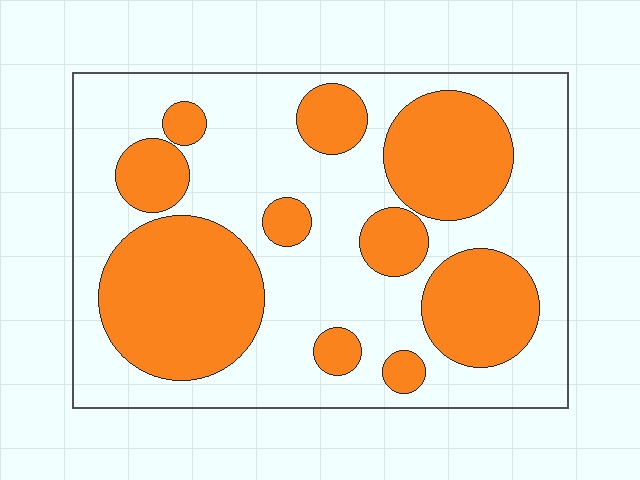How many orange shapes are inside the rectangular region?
10.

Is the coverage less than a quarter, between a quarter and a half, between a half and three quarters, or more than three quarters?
Between a quarter and a half.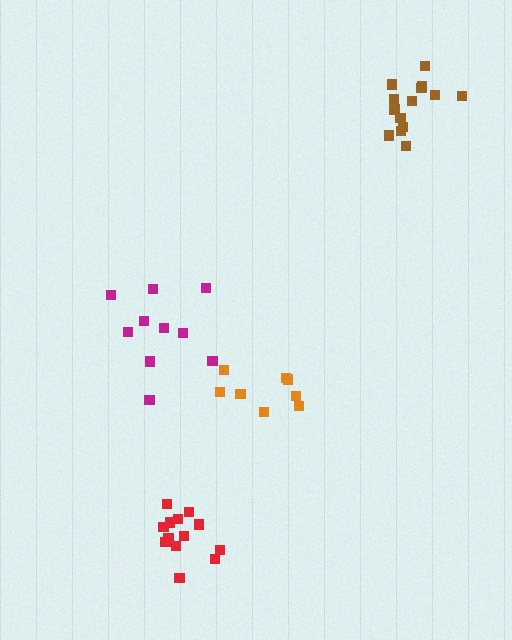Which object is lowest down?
The red cluster is bottommost.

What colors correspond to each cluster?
The clusters are colored: orange, brown, red, magenta.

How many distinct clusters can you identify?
There are 4 distinct clusters.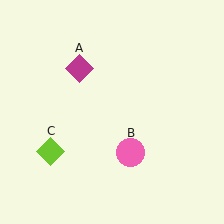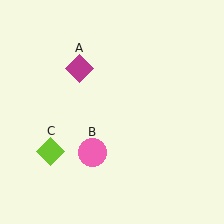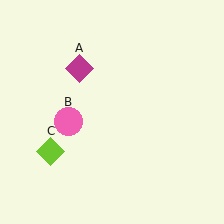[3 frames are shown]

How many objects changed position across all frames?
1 object changed position: pink circle (object B).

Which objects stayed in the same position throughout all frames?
Magenta diamond (object A) and lime diamond (object C) remained stationary.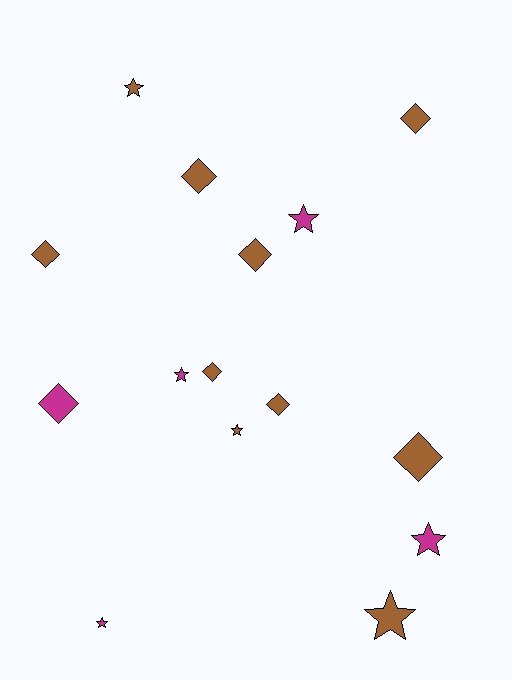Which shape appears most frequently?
Diamond, with 8 objects.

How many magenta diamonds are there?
There is 1 magenta diamond.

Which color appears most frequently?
Brown, with 10 objects.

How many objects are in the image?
There are 15 objects.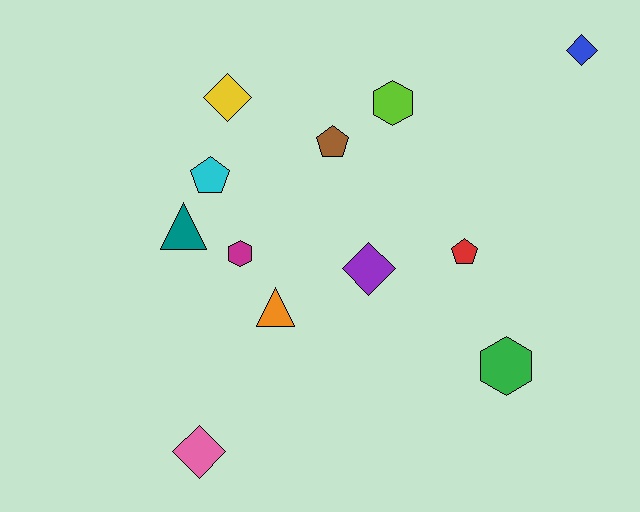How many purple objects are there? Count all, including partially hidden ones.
There is 1 purple object.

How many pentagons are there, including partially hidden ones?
There are 3 pentagons.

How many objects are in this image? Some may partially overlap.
There are 12 objects.